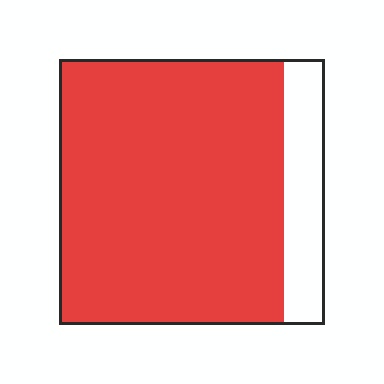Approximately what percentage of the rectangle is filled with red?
Approximately 85%.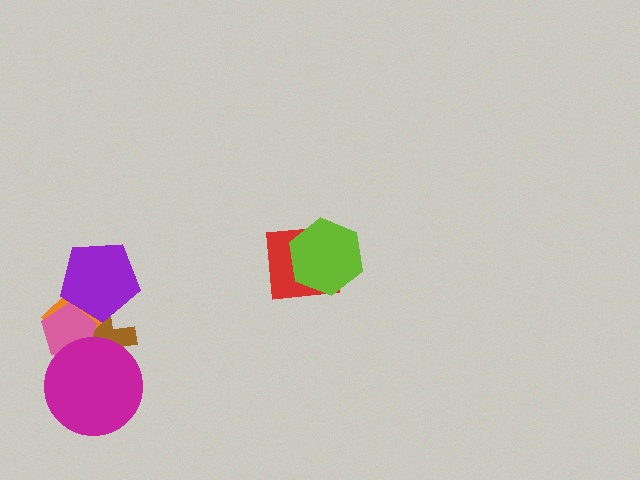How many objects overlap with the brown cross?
4 objects overlap with the brown cross.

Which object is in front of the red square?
The lime hexagon is in front of the red square.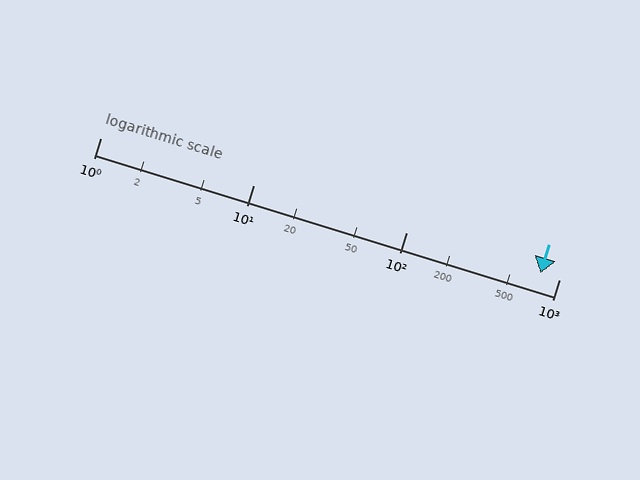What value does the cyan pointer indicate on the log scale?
The pointer indicates approximately 750.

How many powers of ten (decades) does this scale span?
The scale spans 3 decades, from 1 to 1000.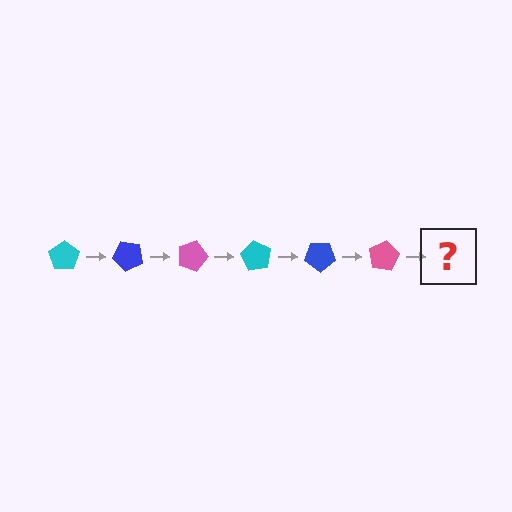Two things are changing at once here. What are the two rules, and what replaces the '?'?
The two rules are that it rotates 45 degrees each step and the color cycles through cyan, blue, and pink. The '?' should be a cyan pentagon, rotated 270 degrees from the start.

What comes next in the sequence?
The next element should be a cyan pentagon, rotated 270 degrees from the start.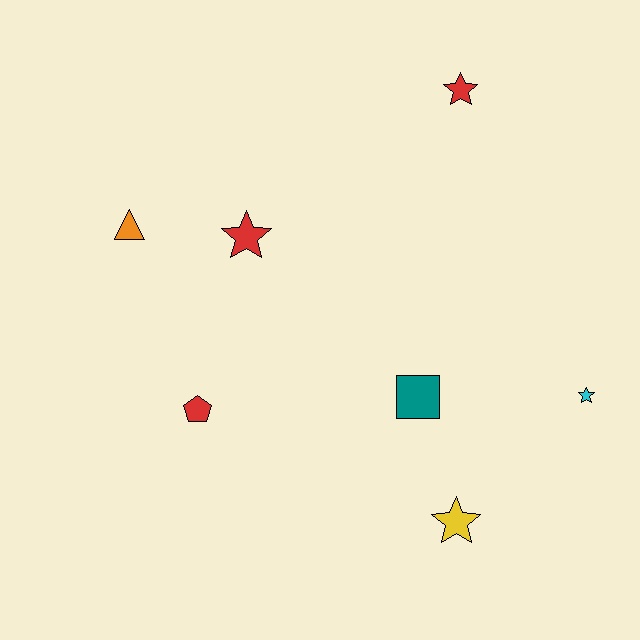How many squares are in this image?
There is 1 square.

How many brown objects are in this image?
There are no brown objects.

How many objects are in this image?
There are 7 objects.